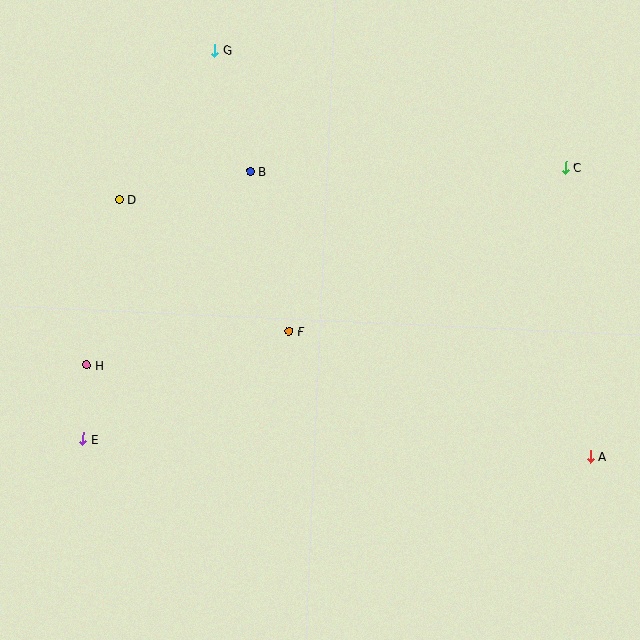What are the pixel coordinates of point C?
Point C is at (565, 167).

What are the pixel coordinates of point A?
Point A is at (590, 456).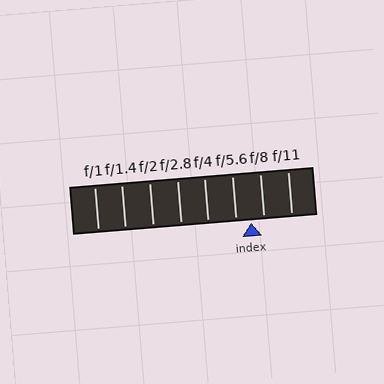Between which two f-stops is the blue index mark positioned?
The index mark is between f/5.6 and f/8.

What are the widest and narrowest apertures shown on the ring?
The widest aperture shown is f/1 and the narrowest is f/11.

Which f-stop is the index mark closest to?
The index mark is closest to f/8.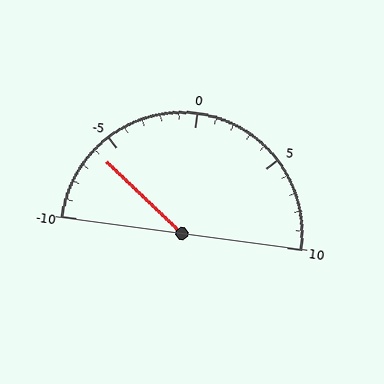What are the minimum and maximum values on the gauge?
The gauge ranges from -10 to 10.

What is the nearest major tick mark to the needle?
The nearest major tick mark is -5.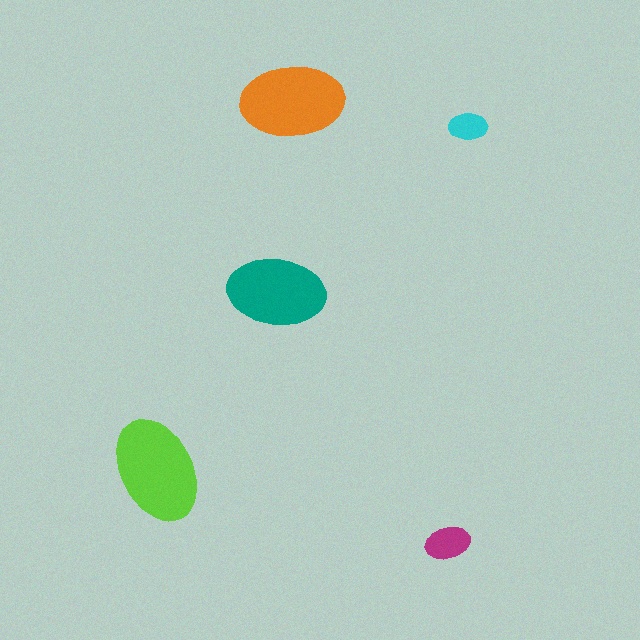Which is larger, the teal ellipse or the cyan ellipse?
The teal one.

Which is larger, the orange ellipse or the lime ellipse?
The lime one.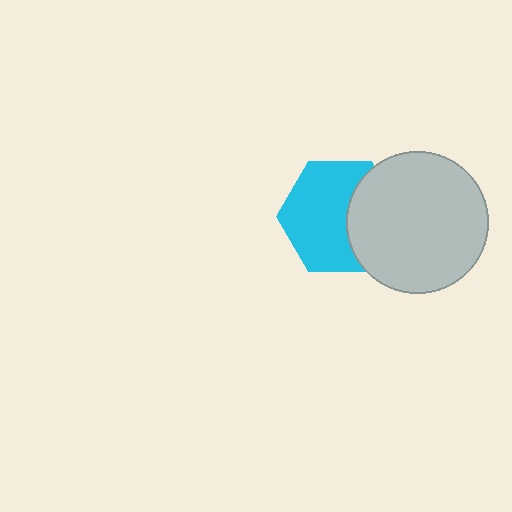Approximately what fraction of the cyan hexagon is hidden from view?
Roughly 35% of the cyan hexagon is hidden behind the light gray circle.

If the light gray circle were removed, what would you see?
You would see the complete cyan hexagon.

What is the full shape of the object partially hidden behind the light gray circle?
The partially hidden object is a cyan hexagon.